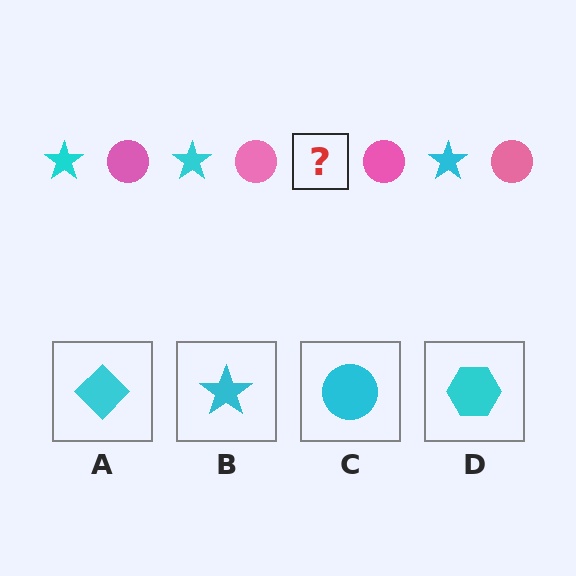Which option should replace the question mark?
Option B.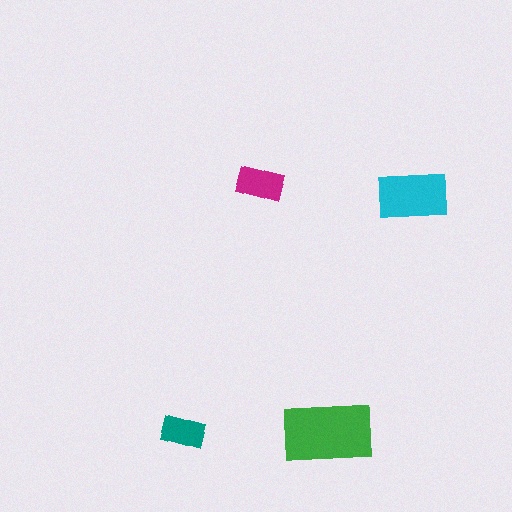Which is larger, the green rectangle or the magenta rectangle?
The green one.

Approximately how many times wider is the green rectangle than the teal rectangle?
About 2 times wider.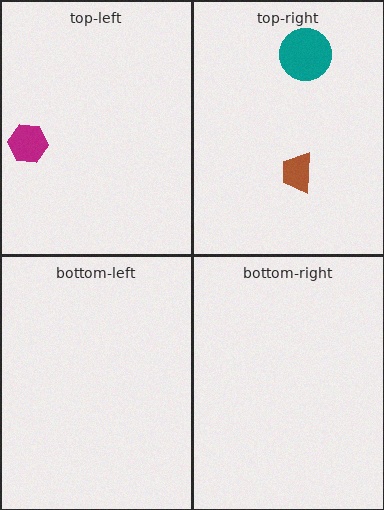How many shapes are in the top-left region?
1.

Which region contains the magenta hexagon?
The top-left region.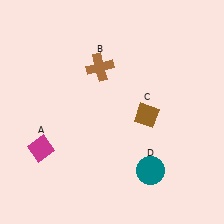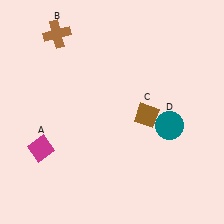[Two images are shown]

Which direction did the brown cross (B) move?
The brown cross (B) moved left.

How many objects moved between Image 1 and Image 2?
2 objects moved between the two images.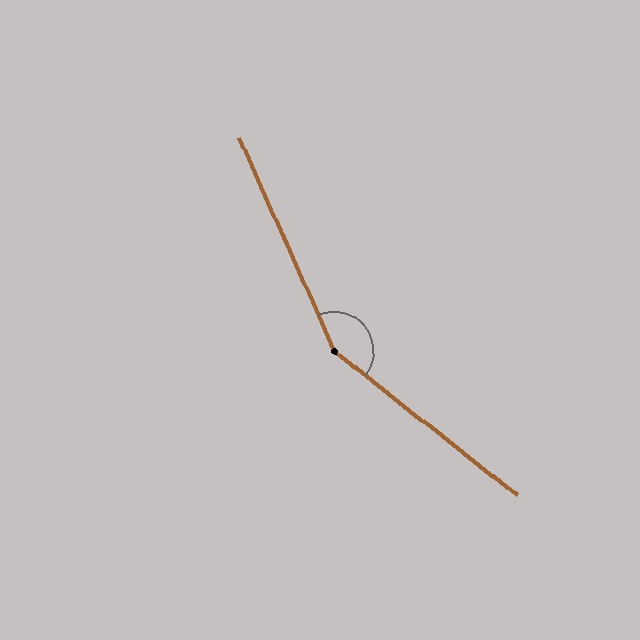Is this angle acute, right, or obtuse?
It is obtuse.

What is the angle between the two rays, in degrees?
Approximately 152 degrees.